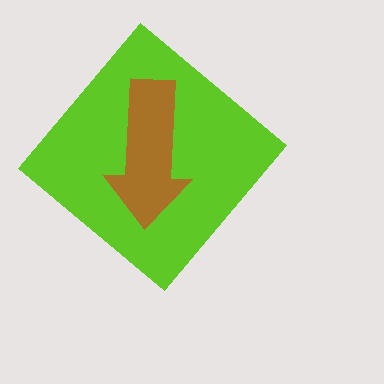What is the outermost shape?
The lime diamond.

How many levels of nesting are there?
2.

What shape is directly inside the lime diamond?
The brown arrow.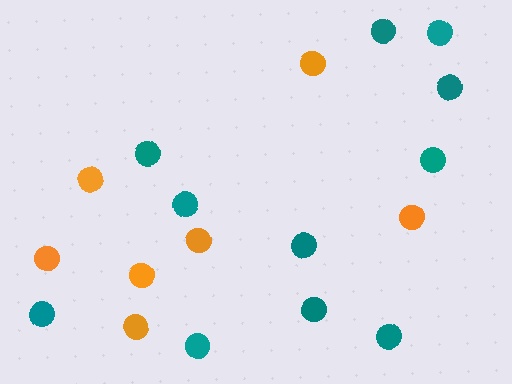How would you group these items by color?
There are 2 groups: one group of teal circles (11) and one group of orange circles (7).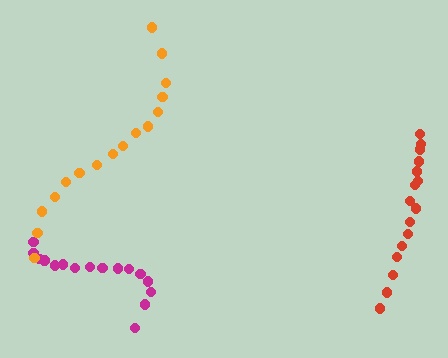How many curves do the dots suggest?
There are 3 distinct paths.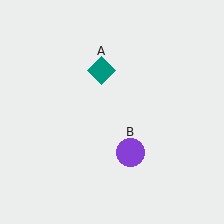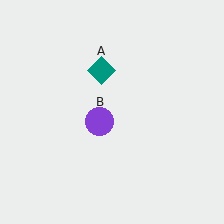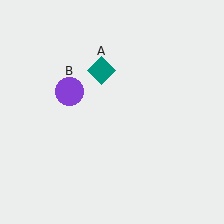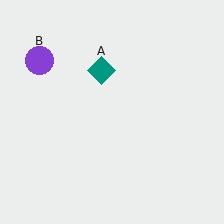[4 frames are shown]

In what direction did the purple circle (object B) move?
The purple circle (object B) moved up and to the left.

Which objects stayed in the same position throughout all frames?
Teal diamond (object A) remained stationary.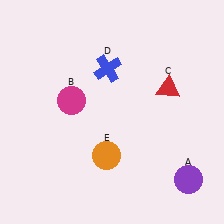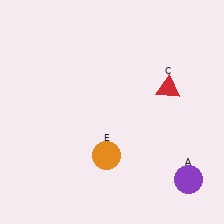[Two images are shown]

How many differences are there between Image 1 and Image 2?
There are 2 differences between the two images.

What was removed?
The magenta circle (B), the blue cross (D) were removed in Image 2.